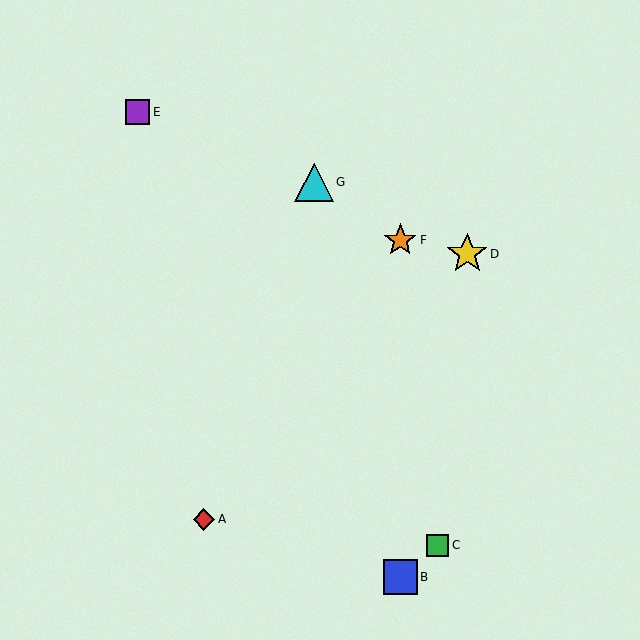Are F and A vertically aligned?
No, F is at x≈400 and A is at x≈204.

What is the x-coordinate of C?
Object C is at x≈437.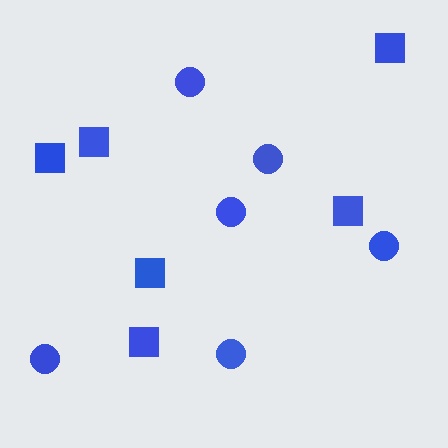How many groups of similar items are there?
There are 2 groups: one group of squares (6) and one group of circles (6).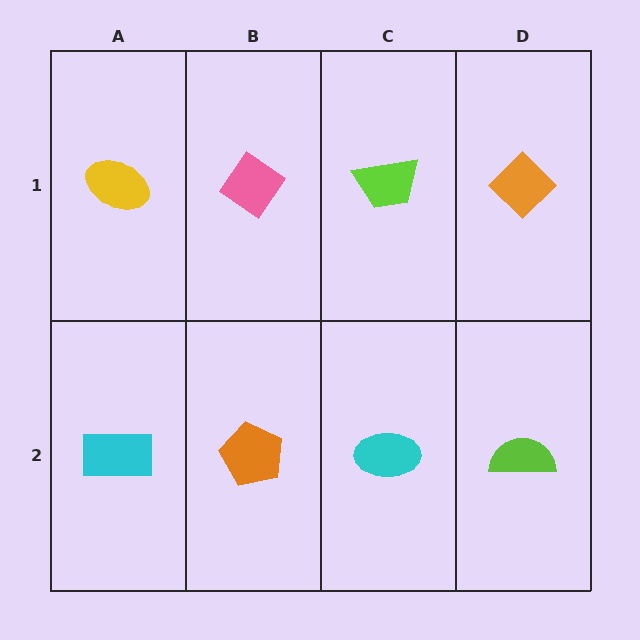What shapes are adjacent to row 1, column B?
An orange pentagon (row 2, column B), a yellow ellipse (row 1, column A), a lime trapezoid (row 1, column C).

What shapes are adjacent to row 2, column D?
An orange diamond (row 1, column D), a cyan ellipse (row 2, column C).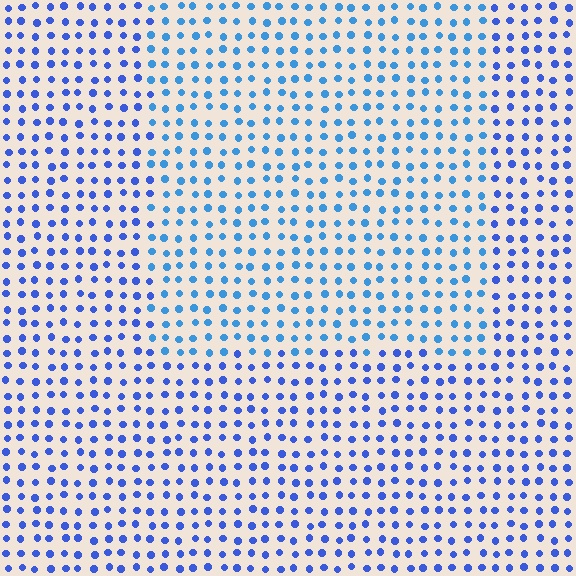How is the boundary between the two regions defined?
The boundary is defined purely by a slight shift in hue (about 23 degrees). Spacing, size, and orientation are identical on both sides.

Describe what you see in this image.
The image is filled with small blue elements in a uniform arrangement. A rectangle-shaped region is visible where the elements are tinted to a slightly different hue, forming a subtle color boundary.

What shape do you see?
I see a rectangle.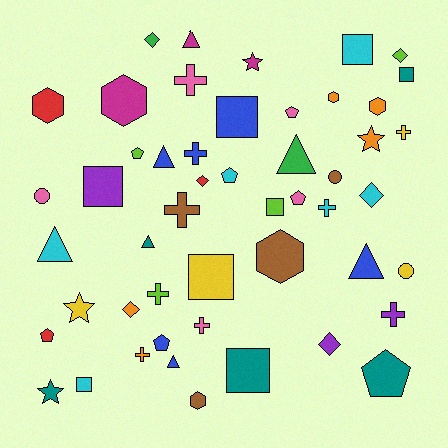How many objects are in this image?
There are 50 objects.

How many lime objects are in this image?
There are 4 lime objects.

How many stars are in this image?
There are 4 stars.